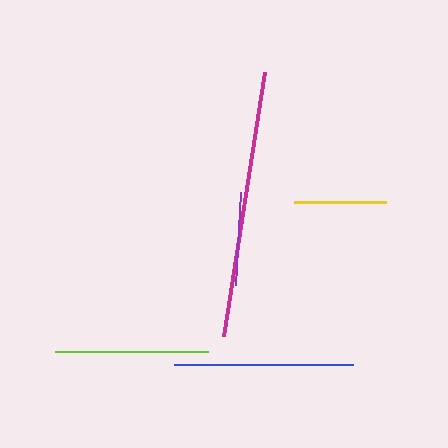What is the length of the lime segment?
The lime segment is approximately 153 pixels long.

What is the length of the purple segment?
The purple segment is approximately 93 pixels long.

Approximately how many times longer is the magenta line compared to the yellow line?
The magenta line is approximately 2.9 times the length of the yellow line.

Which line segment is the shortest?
The yellow line is the shortest at approximately 92 pixels.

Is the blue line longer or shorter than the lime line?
The blue line is longer than the lime line.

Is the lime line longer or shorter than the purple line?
The lime line is longer than the purple line.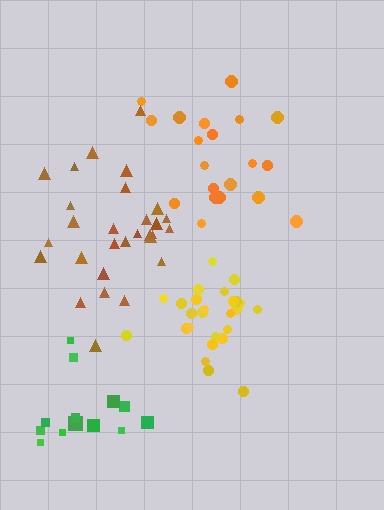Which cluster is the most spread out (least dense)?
Orange.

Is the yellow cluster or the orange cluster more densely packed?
Yellow.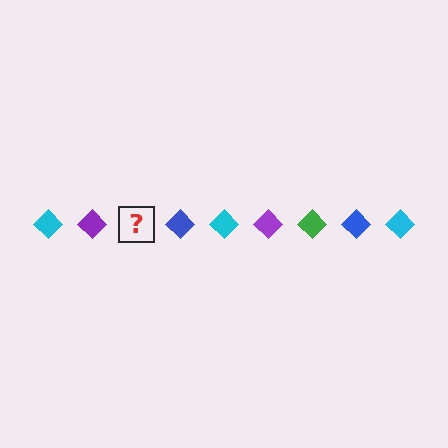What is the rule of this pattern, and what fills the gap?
The rule is that the pattern cycles through cyan, purple, green, blue diamonds. The gap should be filled with a green diamond.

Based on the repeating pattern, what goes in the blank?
The blank should be a green diamond.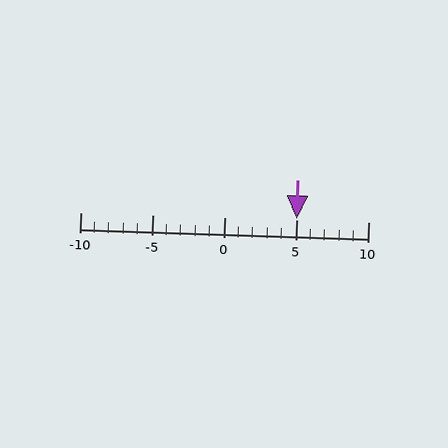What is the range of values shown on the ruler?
The ruler shows values from -10 to 10.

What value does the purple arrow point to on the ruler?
The purple arrow points to approximately 5.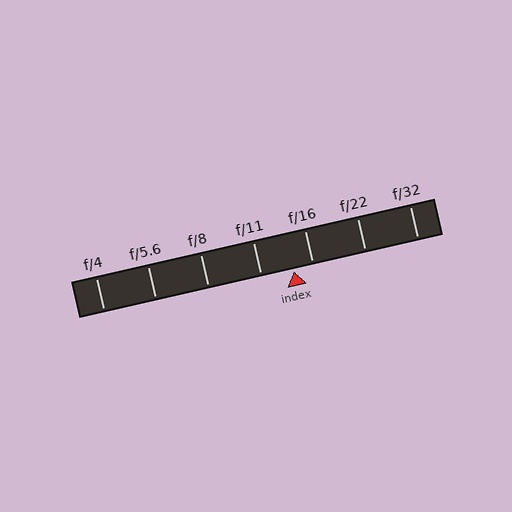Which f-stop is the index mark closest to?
The index mark is closest to f/16.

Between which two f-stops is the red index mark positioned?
The index mark is between f/11 and f/16.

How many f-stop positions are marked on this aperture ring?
There are 7 f-stop positions marked.